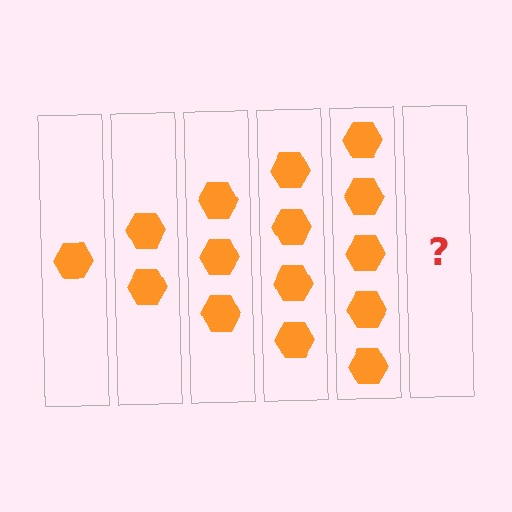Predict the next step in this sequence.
The next step is 6 hexagons.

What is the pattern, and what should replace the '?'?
The pattern is that each step adds one more hexagon. The '?' should be 6 hexagons.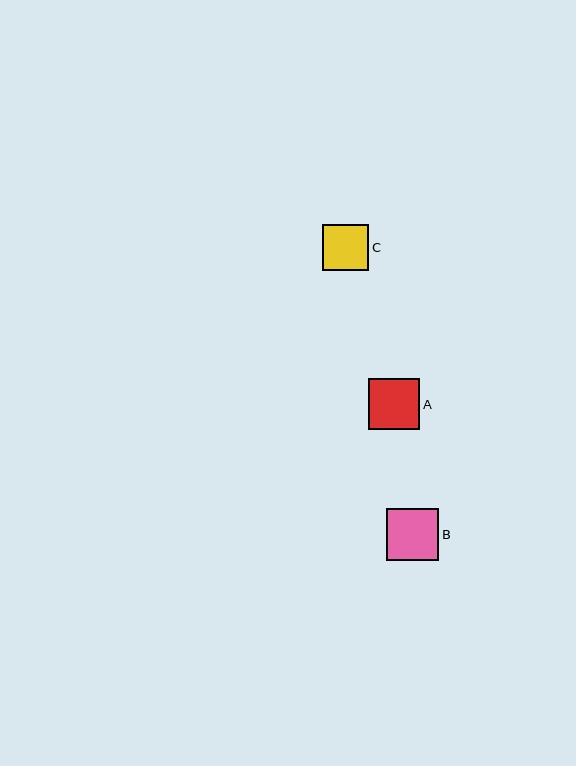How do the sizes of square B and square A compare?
Square B and square A are approximately the same size.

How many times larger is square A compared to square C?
Square A is approximately 1.1 times the size of square C.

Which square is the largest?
Square B is the largest with a size of approximately 52 pixels.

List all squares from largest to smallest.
From largest to smallest: B, A, C.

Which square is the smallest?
Square C is the smallest with a size of approximately 46 pixels.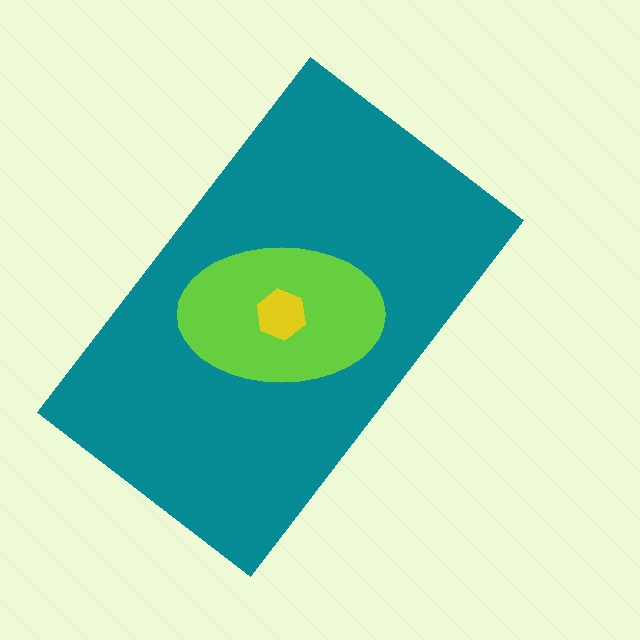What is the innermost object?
The yellow hexagon.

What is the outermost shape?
The teal rectangle.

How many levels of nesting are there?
3.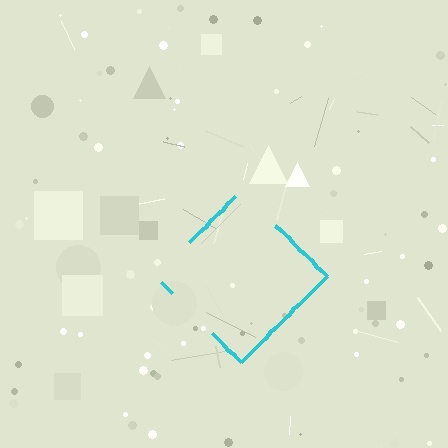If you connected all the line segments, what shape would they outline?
They would outline a diamond.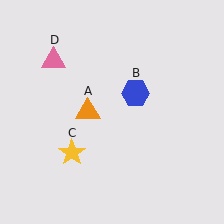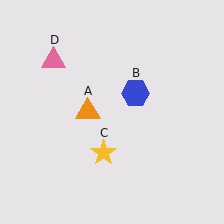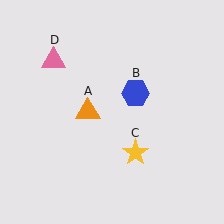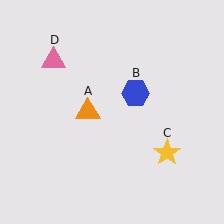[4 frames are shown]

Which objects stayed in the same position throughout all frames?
Orange triangle (object A) and blue hexagon (object B) and pink triangle (object D) remained stationary.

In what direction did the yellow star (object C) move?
The yellow star (object C) moved right.